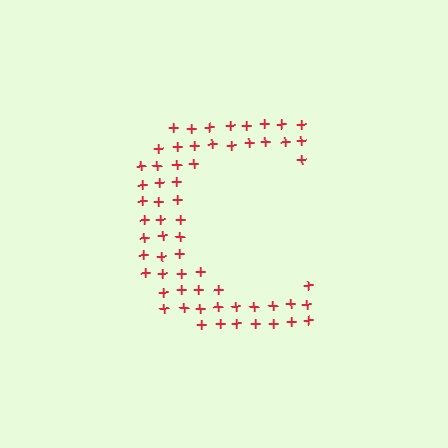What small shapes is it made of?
It is made of small plus signs.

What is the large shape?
The large shape is the letter C.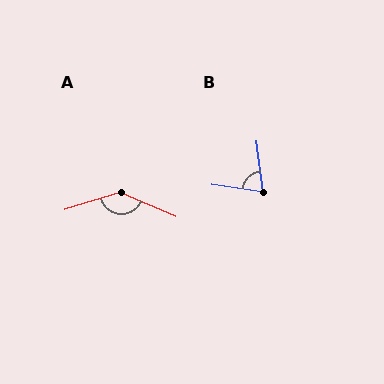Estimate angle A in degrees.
Approximately 139 degrees.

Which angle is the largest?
A, at approximately 139 degrees.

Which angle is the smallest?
B, at approximately 75 degrees.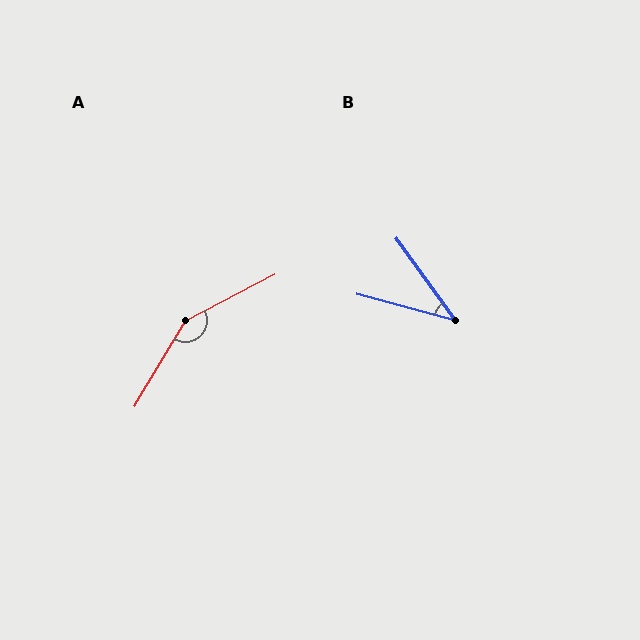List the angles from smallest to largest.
B (39°), A (148°).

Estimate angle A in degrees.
Approximately 148 degrees.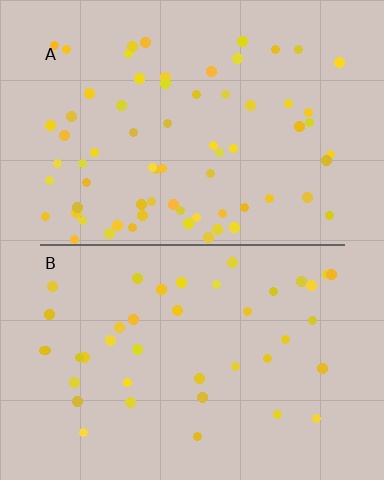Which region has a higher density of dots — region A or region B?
A (the top).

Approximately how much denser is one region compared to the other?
Approximately 1.7× — region A over region B.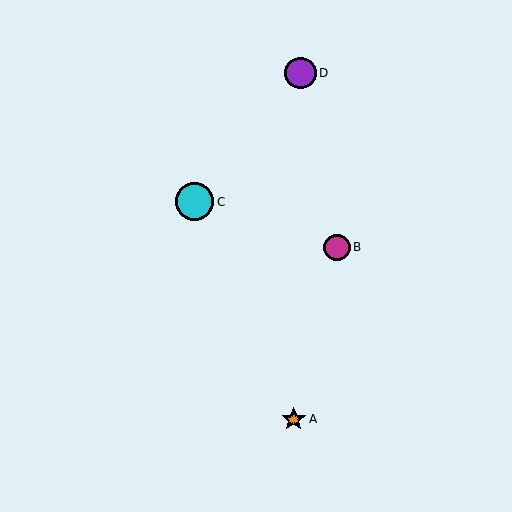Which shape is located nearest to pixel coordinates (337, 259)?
The magenta circle (labeled B) at (337, 247) is nearest to that location.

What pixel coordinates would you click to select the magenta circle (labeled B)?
Click at (337, 247) to select the magenta circle B.